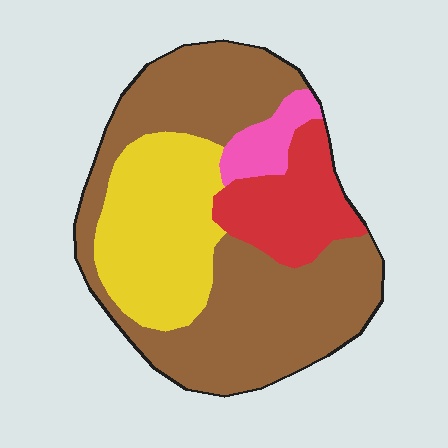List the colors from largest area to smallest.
From largest to smallest: brown, yellow, red, pink.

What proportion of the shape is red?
Red takes up less than a sixth of the shape.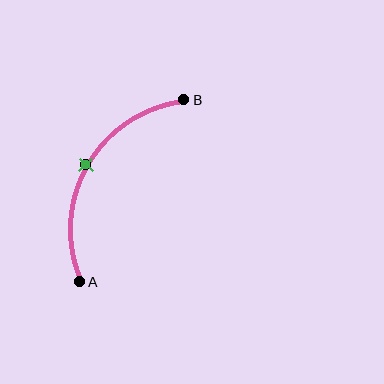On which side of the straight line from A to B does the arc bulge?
The arc bulges to the left of the straight line connecting A and B.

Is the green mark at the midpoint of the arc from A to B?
Yes. The green mark lies on the arc at equal arc-length from both A and B — it is the arc midpoint.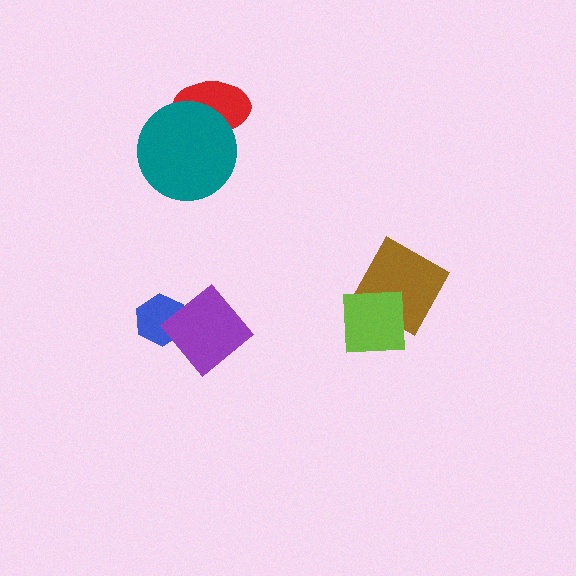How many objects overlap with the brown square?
1 object overlaps with the brown square.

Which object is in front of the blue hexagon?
The purple diamond is in front of the blue hexagon.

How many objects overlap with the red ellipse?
1 object overlaps with the red ellipse.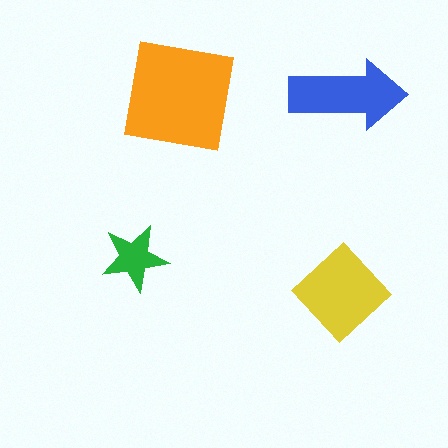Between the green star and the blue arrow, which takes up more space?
The blue arrow.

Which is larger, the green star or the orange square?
The orange square.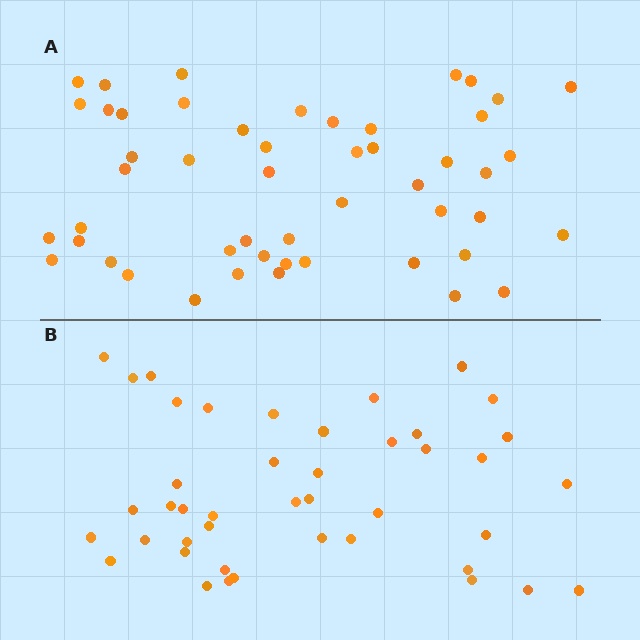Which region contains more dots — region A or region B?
Region A (the top region) has more dots.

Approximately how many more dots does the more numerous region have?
Region A has roughly 8 or so more dots than region B.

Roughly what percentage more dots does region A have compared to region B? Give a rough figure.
About 15% more.